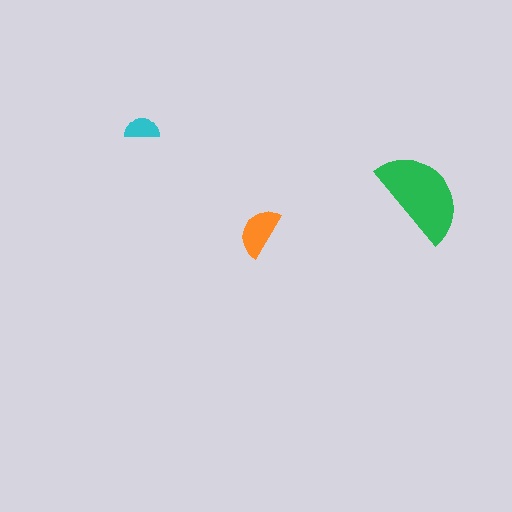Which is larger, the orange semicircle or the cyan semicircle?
The orange one.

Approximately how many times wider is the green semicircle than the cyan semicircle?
About 2.5 times wider.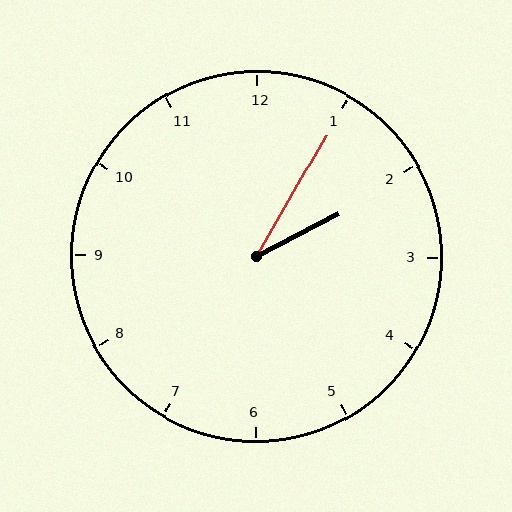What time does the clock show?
2:05.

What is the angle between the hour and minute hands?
Approximately 32 degrees.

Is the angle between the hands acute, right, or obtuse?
It is acute.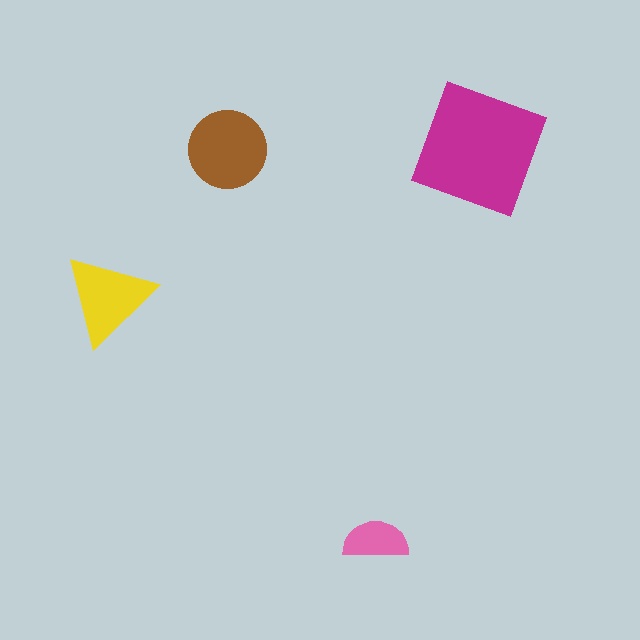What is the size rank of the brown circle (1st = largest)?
2nd.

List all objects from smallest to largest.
The pink semicircle, the yellow triangle, the brown circle, the magenta square.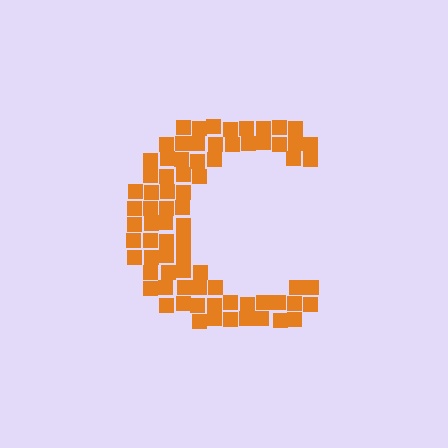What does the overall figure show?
The overall figure shows the letter C.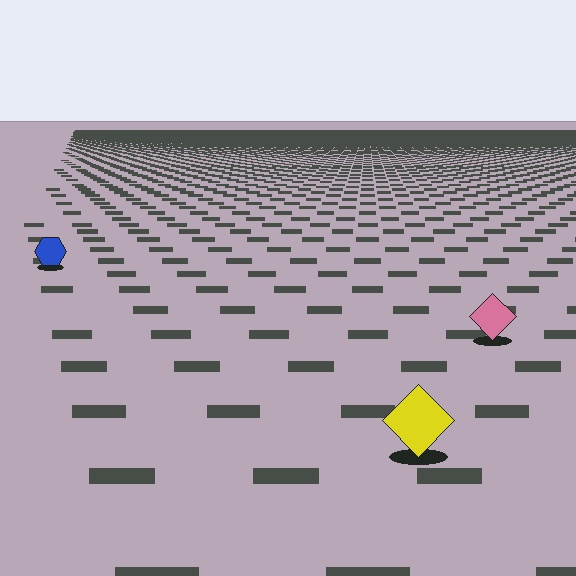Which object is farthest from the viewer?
The blue hexagon is farthest from the viewer. It appears smaller and the ground texture around it is denser.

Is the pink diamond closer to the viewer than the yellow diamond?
No. The yellow diamond is closer — you can tell from the texture gradient: the ground texture is coarser near it.